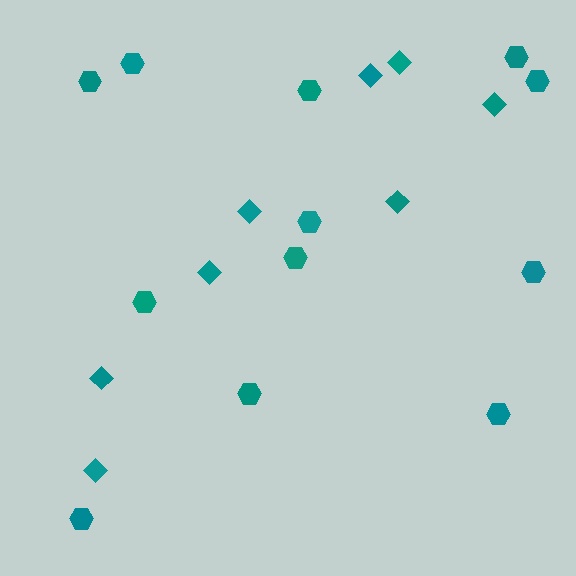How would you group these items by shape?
There are 2 groups: one group of diamonds (8) and one group of hexagons (12).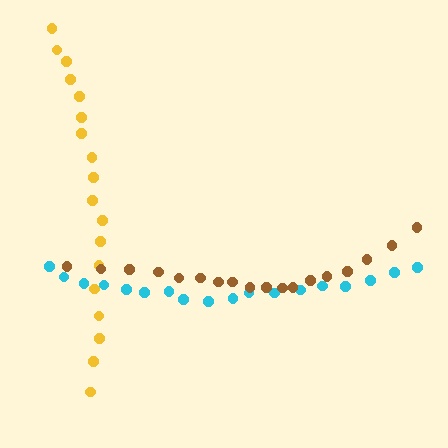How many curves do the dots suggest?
There are 3 distinct paths.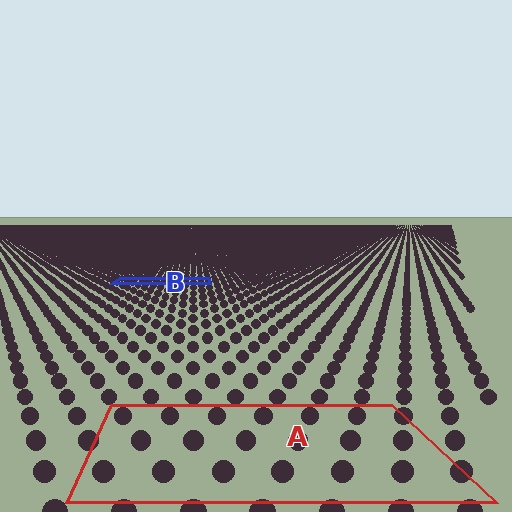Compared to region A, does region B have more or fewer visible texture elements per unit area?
Region B has more texture elements per unit area — they are packed more densely because it is farther away.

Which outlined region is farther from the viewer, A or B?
Region B is farther from the viewer — the texture elements inside it appear smaller and more densely packed.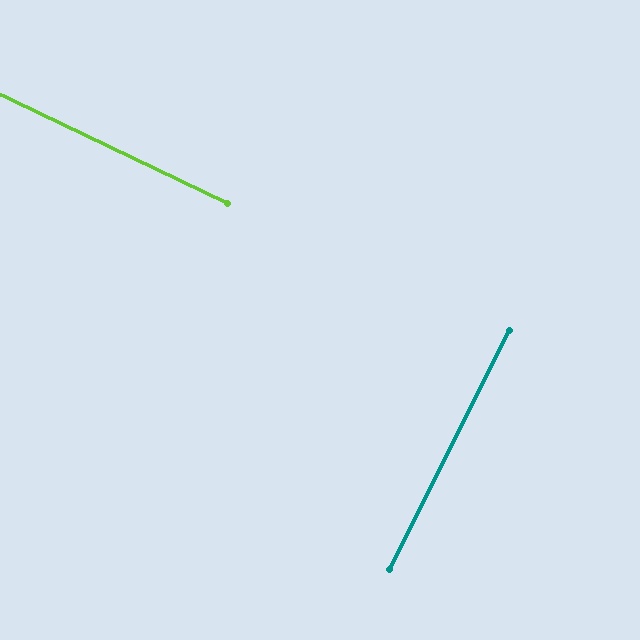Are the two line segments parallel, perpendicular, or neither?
Perpendicular — they meet at approximately 89°.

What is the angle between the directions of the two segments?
Approximately 89 degrees.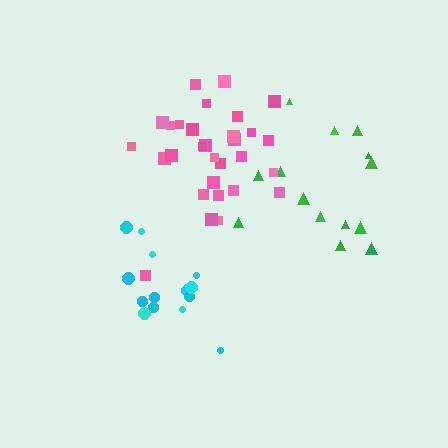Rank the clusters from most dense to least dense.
cyan, pink, green.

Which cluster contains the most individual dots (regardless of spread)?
Pink (30).